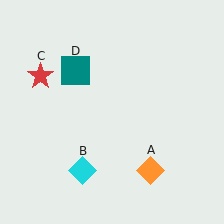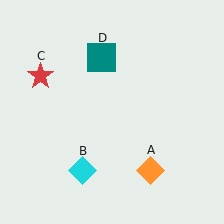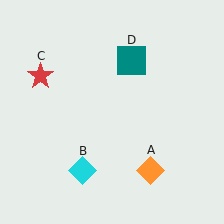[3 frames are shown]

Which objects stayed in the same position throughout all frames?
Orange diamond (object A) and cyan diamond (object B) and red star (object C) remained stationary.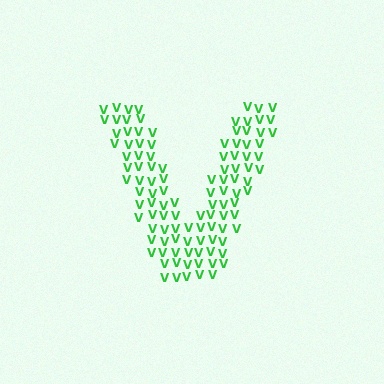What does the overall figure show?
The overall figure shows the letter V.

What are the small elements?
The small elements are letter V's.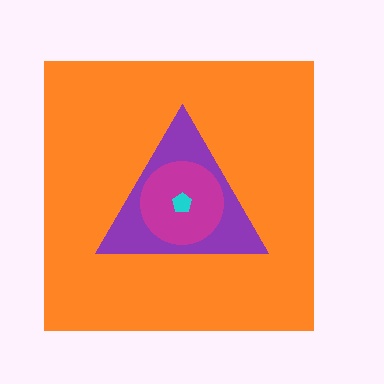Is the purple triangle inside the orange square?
Yes.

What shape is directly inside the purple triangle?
The magenta circle.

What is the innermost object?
The cyan pentagon.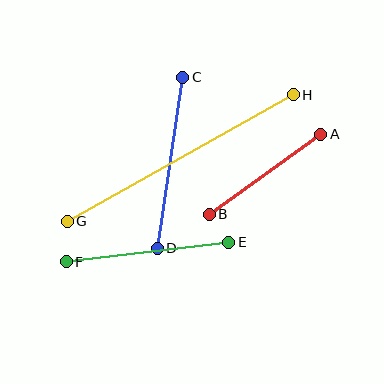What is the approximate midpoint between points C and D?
The midpoint is at approximately (170, 163) pixels.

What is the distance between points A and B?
The distance is approximately 137 pixels.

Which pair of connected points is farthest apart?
Points G and H are farthest apart.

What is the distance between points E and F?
The distance is approximately 164 pixels.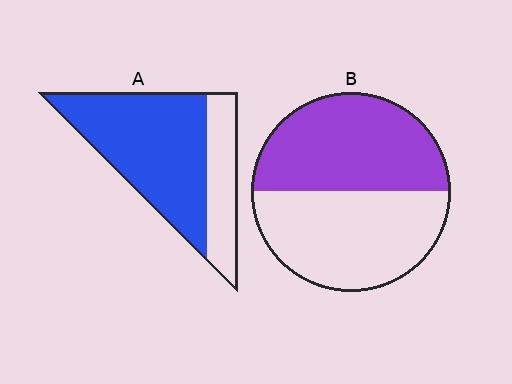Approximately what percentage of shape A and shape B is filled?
A is approximately 70% and B is approximately 50%.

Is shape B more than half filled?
Roughly half.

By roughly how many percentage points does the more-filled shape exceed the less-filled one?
By roughly 20 percentage points (A over B).